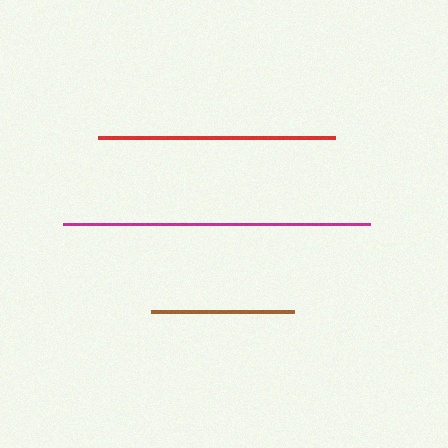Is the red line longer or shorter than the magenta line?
The magenta line is longer than the red line.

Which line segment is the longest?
The magenta line is the longest at approximately 307 pixels.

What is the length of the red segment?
The red segment is approximately 237 pixels long.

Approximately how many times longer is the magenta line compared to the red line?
The magenta line is approximately 1.3 times the length of the red line.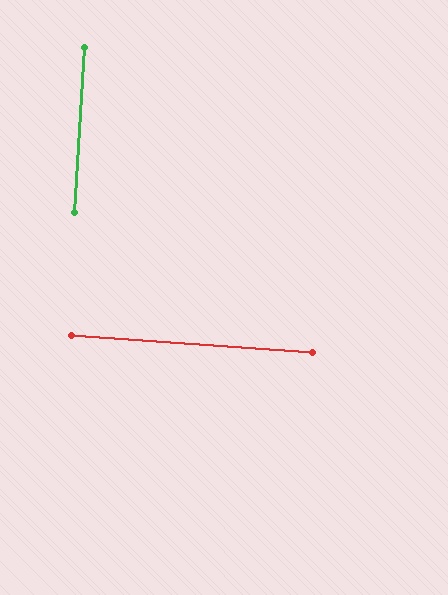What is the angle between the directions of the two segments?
Approximately 90 degrees.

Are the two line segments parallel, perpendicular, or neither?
Perpendicular — they meet at approximately 90°.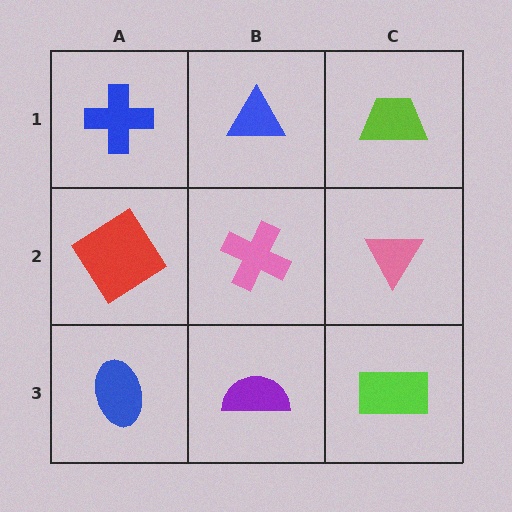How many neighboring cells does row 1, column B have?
3.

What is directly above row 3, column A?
A red diamond.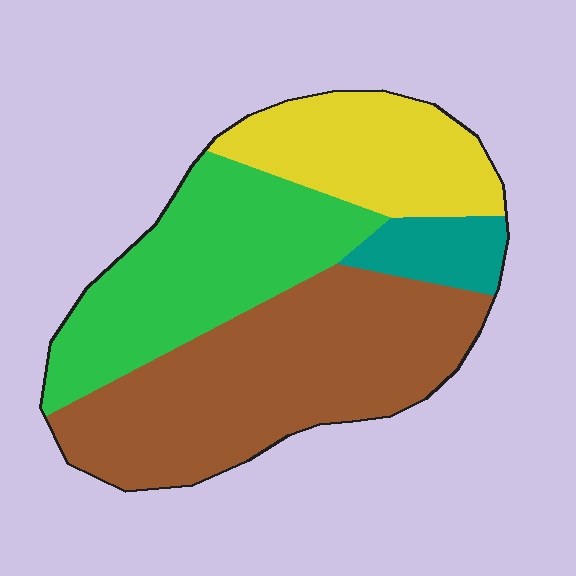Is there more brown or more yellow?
Brown.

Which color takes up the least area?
Teal, at roughly 5%.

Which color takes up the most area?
Brown, at roughly 40%.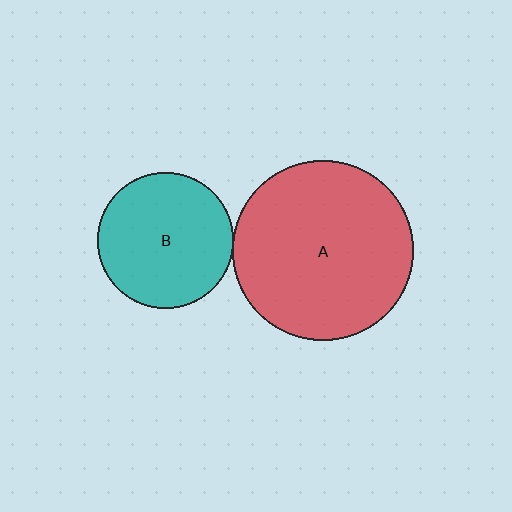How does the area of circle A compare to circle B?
Approximately 1.8 times.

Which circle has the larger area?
Circle A (red).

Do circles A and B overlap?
Yes.